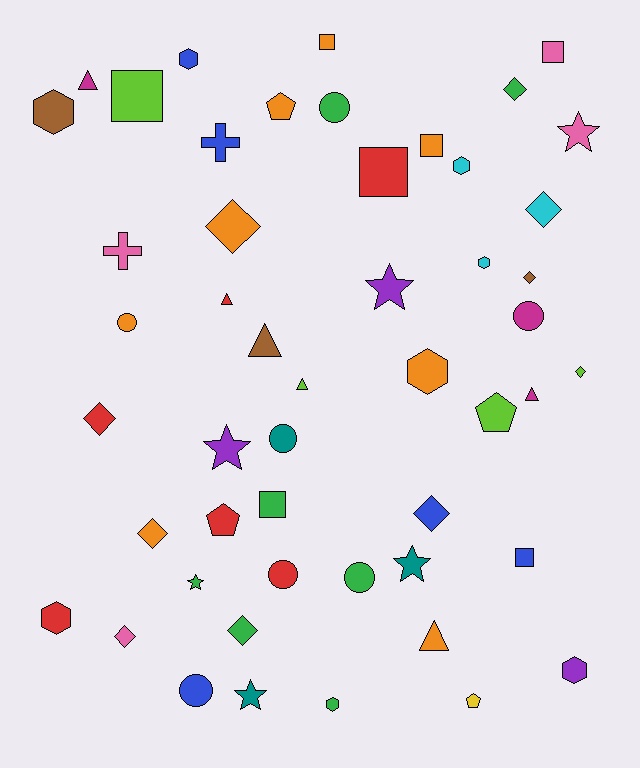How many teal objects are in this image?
There are 3 teal objects.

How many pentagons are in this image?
There are 4 pentagons.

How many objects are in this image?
There are 50 objects.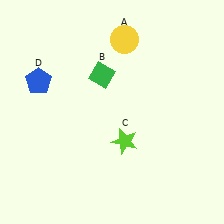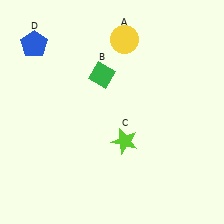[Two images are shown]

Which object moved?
The blue pentagon (D) moved up.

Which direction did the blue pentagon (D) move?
The blue pentagon (D) moved up.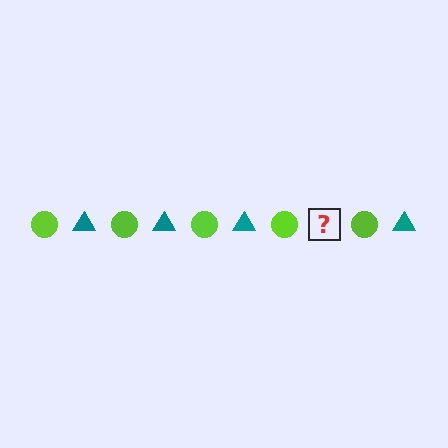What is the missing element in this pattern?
The missing element is a teal triangle.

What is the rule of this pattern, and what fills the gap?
The rule is that the pattern alternates between lime circle and teal triangle. The gap should be filled with a teal triangle.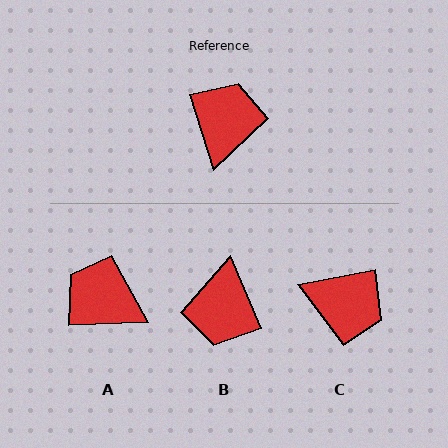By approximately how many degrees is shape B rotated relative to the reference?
Approximately 175 degrees clockwise.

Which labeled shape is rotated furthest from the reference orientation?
B, about 175 degrees away.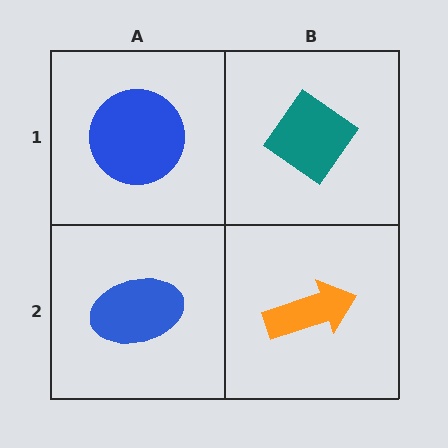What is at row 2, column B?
An orange arrow.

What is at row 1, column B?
A teal diamond.